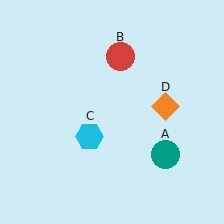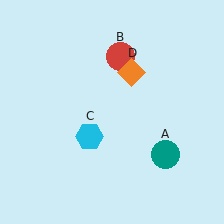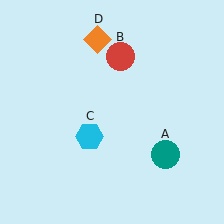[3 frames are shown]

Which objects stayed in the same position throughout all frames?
Teal circle (object A) and red circle (object B) and cyan hexagon (object C) remained stationary.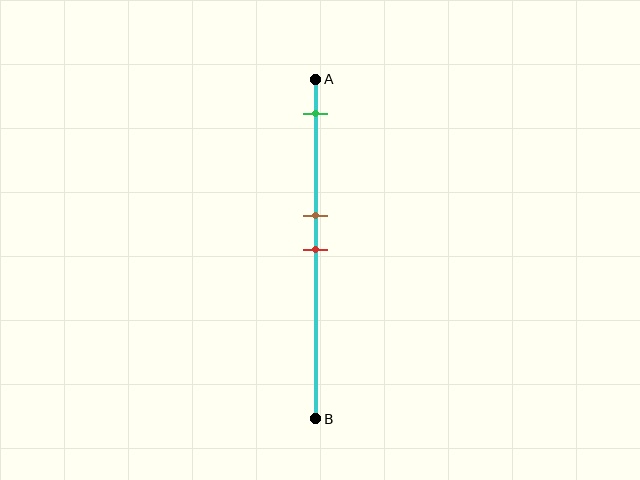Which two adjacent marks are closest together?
The brown and red marks are the closest adjacent pair.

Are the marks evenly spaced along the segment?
No, the marks are not evenly spaced.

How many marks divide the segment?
There are 3 marks dividing the segment.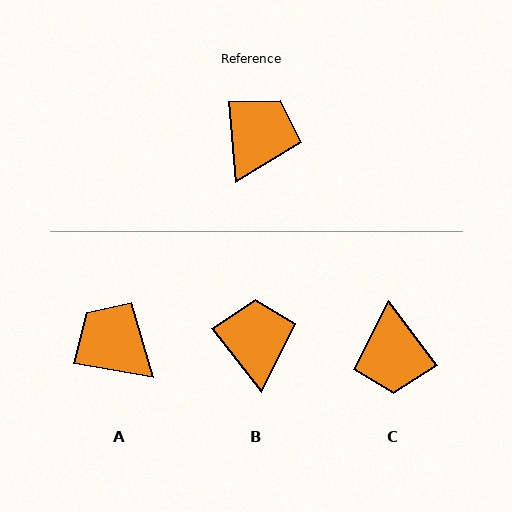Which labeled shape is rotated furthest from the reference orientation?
C, about 148 degrees away.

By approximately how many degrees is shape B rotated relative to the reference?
Approximately 32 degrees counter-clockwise.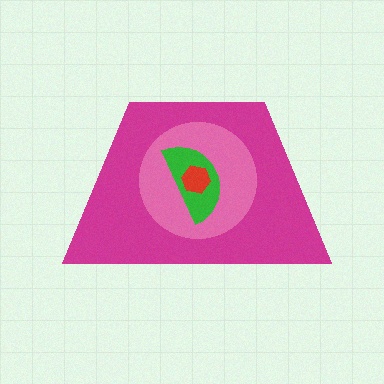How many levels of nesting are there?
4.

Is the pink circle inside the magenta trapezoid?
Yes.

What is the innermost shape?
The red hexagon.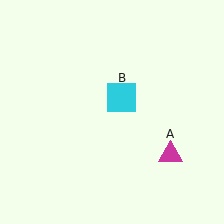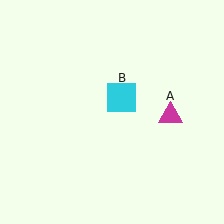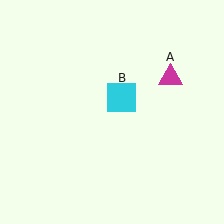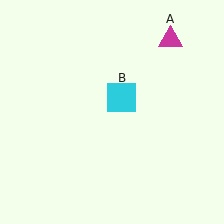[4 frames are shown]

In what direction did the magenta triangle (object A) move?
The magenta triangle (object A) moved up.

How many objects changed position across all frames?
1 object changed position: magenta triangle (object A).